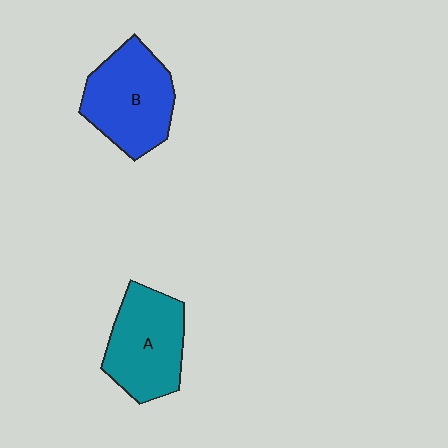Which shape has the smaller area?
Shape A (teal).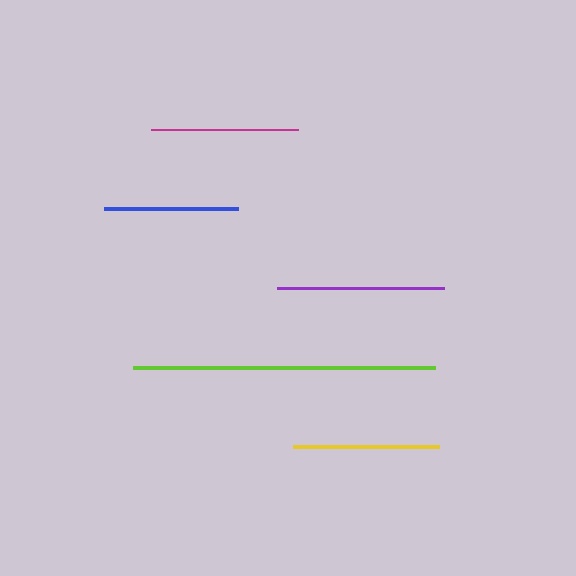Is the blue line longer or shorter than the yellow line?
The yellow line is longer than the blue line.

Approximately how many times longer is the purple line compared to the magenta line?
The purple line is approximately 1.1 times the length of the magenta line.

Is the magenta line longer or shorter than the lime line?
The lime line is longer than the magenta line.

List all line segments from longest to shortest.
From longest to shortest: lime, purple, magenta, yellow, blue.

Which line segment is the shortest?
The blue line is the shortest at approximately 134 pixels.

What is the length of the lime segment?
The lime segment is approximately 303 pixels long.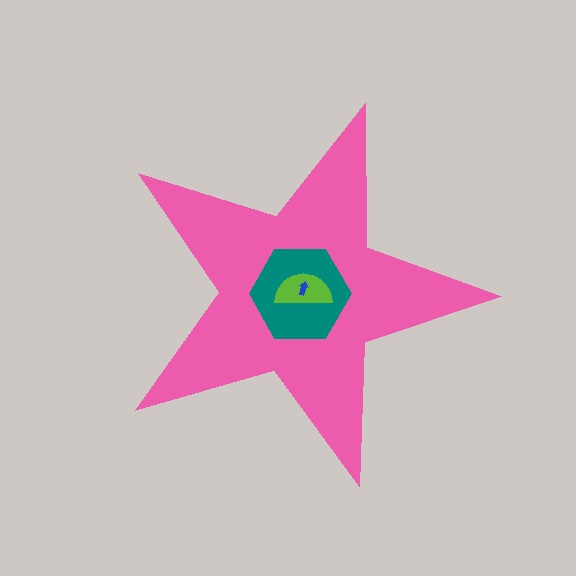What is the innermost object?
The blue arrow.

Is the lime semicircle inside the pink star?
Yes.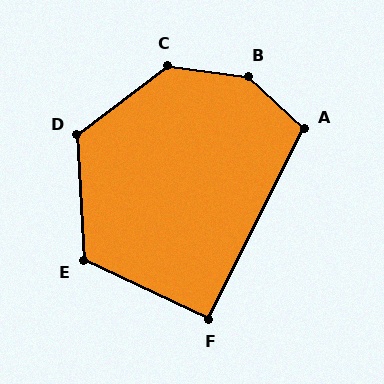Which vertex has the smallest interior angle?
F, at approximately 92 degrees.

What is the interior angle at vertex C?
Approximately 135 degrees (obtuse).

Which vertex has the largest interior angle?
B, at approximately 144 degrees.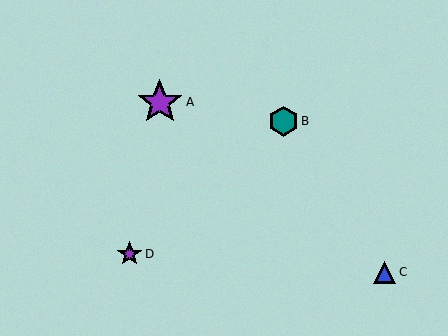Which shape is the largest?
The purple star (labeled A) is the largest.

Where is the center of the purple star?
The center of the purple star is at (129, 254).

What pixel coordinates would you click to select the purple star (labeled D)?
Click at (129, 254) to select the purple star D.